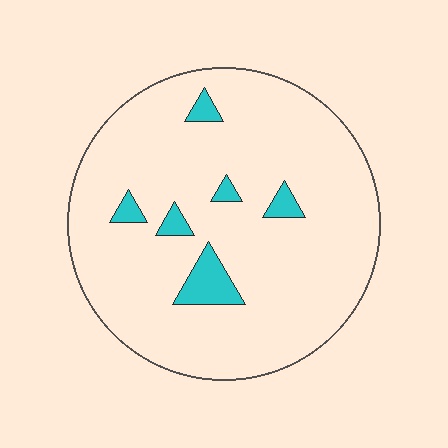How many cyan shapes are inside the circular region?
6.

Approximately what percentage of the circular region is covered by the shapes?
Approximately 10%.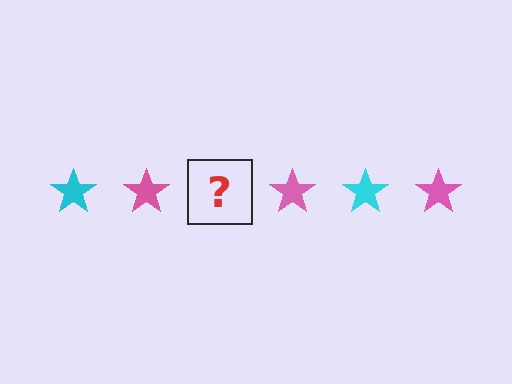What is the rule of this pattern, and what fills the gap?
The rule is that the pattern cycles through cyan, pink stars. The gap should be filled with a cyan star.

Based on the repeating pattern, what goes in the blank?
The blank should be a cyan star.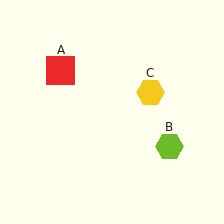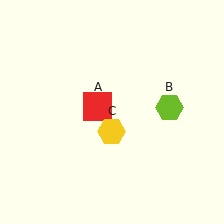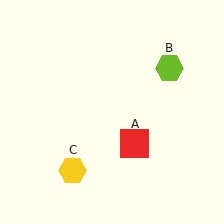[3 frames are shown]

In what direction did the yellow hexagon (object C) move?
The yellow hexagon (object C) moved down and to the left.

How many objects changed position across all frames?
3 objects changed position: red square (object A), lime hexagon (object B), yellow hexagon (object C).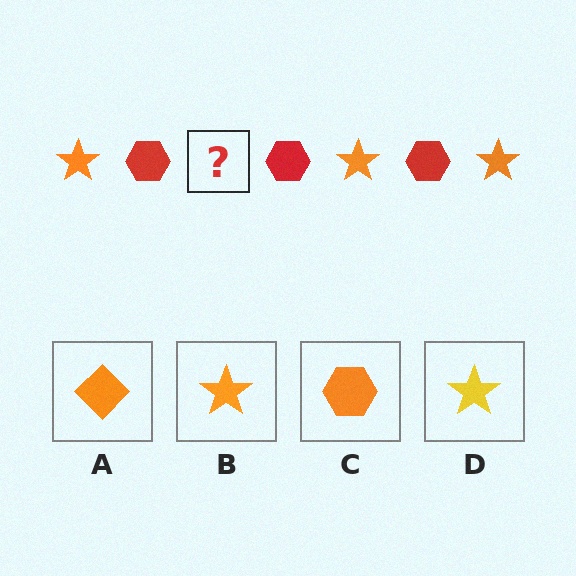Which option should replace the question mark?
Option B.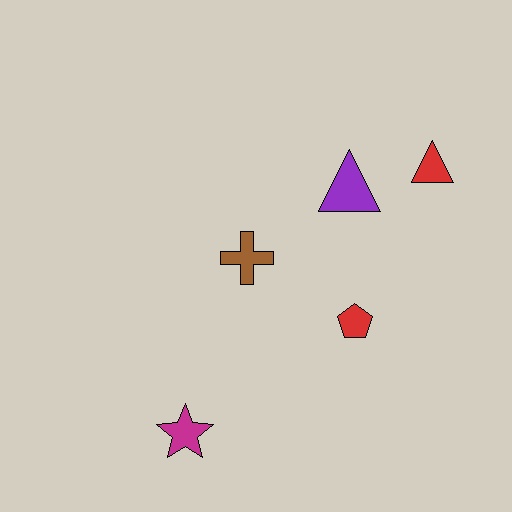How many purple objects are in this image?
There is 1 purple object.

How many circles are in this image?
There are no circles.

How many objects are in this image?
There are 5 objects.